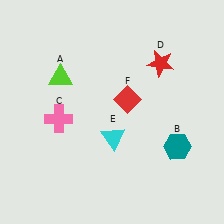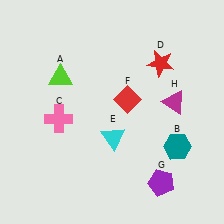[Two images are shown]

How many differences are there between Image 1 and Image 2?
There are 2 differences between the two images.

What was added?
A purple pentagon (G), a magenta triangle (H) were added in Image 2.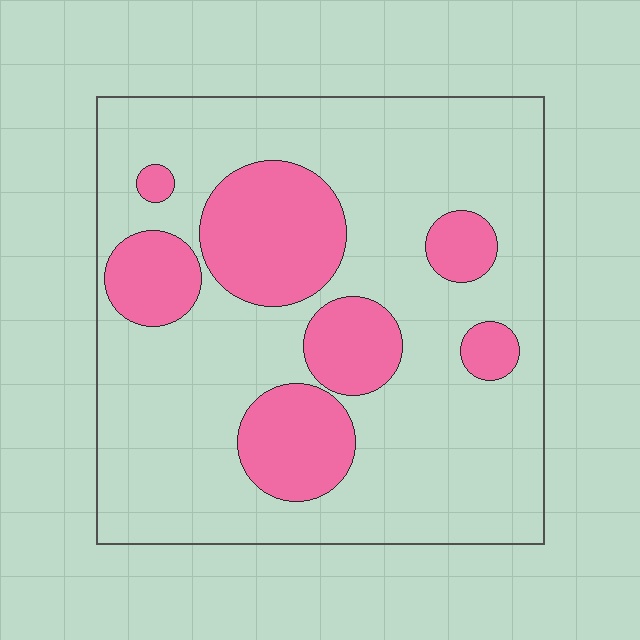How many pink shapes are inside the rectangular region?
7.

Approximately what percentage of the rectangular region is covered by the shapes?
Approximately 25%.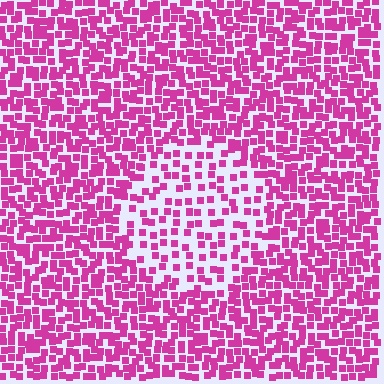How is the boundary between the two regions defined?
The boundary is defined by a change in element density (approximately 2.0x ratio). All elements are the same color, size, and shape.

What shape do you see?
I see a circle.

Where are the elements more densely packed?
The elements are more densely packed outside the circle boundary.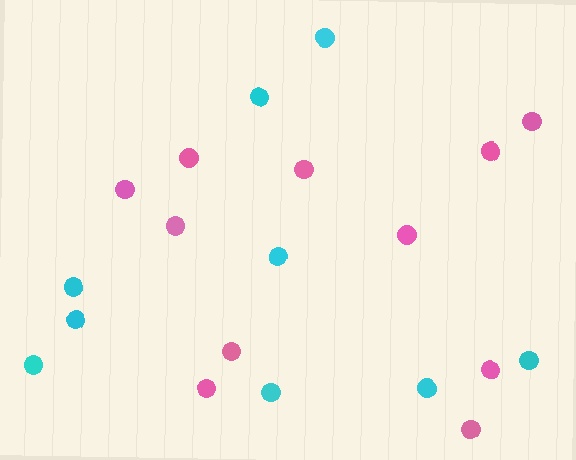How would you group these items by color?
There are 2 groups: one group of cyan circles (9) and one group of pink circles (11).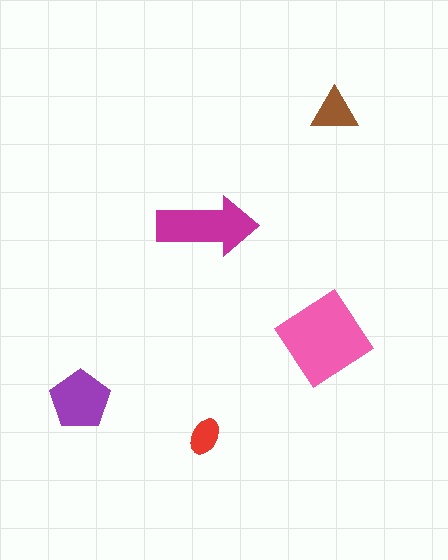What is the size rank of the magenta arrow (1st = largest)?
2nd.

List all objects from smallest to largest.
The red ellipse, the brown triangle, the purple pentagon, the magenta arrow, the pink diamond.